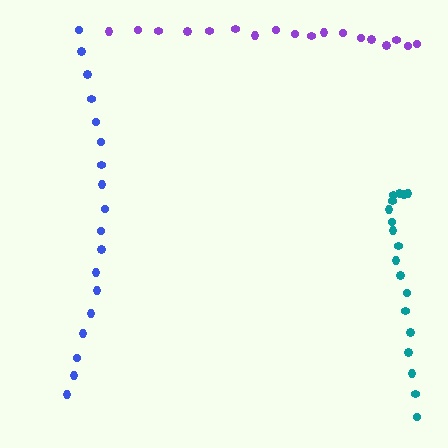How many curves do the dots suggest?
There are 3 distinct paths.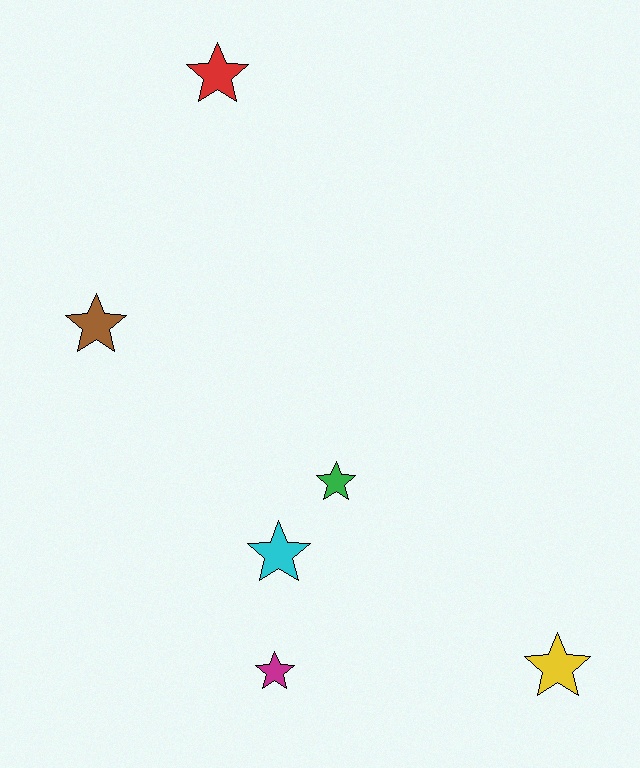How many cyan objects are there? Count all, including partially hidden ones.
There is 1 cyan object.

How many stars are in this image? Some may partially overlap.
There are 6 stars.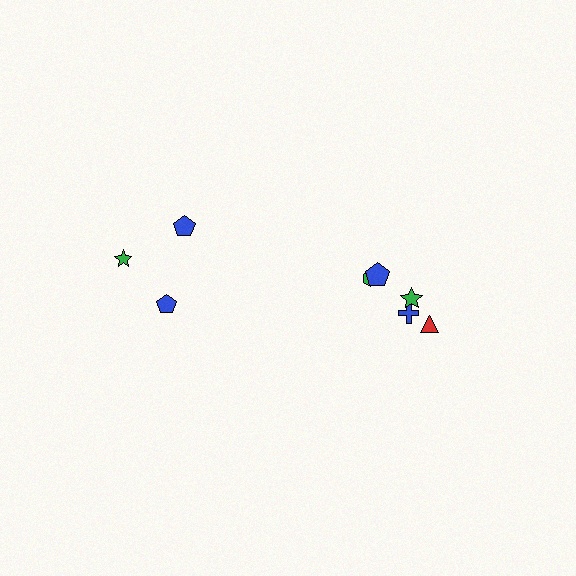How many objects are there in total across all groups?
There are 8 objects.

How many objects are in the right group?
There are 5 objects.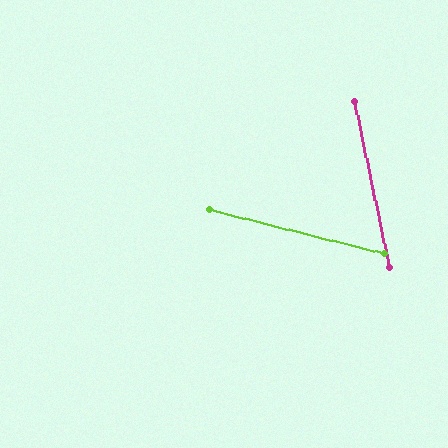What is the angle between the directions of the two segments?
Approximately 64 degrees.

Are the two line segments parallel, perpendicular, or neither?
Neither parallel nor perpendicular — they differ by about 64°.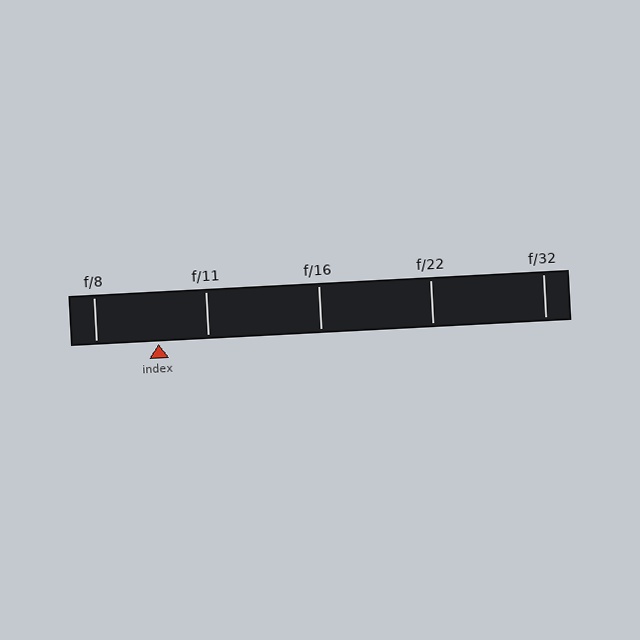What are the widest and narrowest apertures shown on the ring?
The widest aperture shown is f/8 and the narrowest is f/32.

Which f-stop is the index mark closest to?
The index mark is closest to f/11.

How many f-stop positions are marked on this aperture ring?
There are 5 f-stop positions marked.